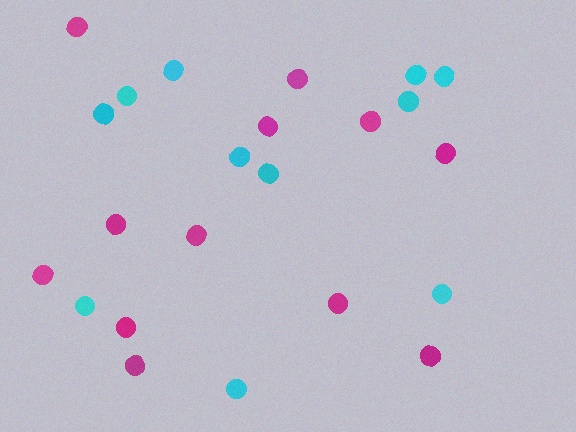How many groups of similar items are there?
There are 2 groups: one group of magenta circles (12) and one group of cyan circles (11).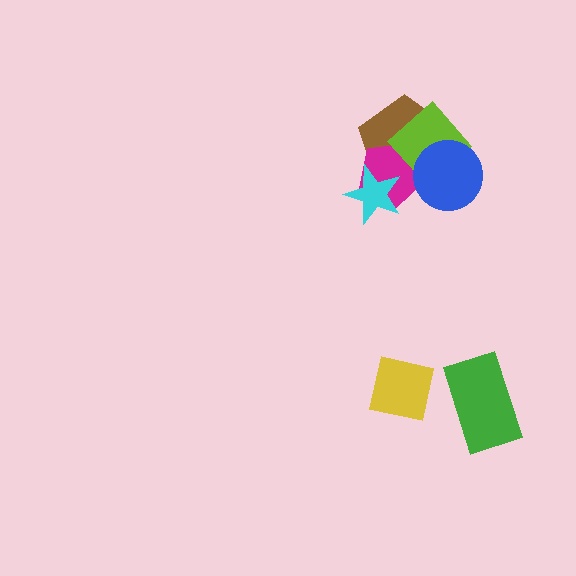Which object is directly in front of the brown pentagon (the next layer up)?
The magenta pentagon is directly in front of the brown pentagon.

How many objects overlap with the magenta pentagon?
4 objects overlap with the magenta pentagon.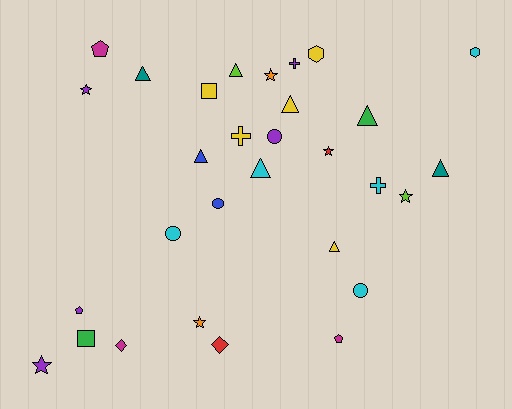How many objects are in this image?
There are 30 objects.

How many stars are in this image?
There are 6 stars.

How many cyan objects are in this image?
There are 5 cyan objects.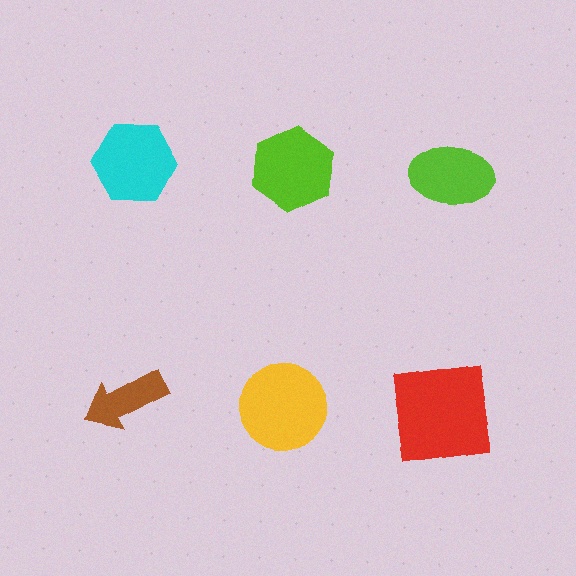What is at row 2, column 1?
A brown arrow.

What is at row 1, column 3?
A lime ellipse.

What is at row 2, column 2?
A yellow circle.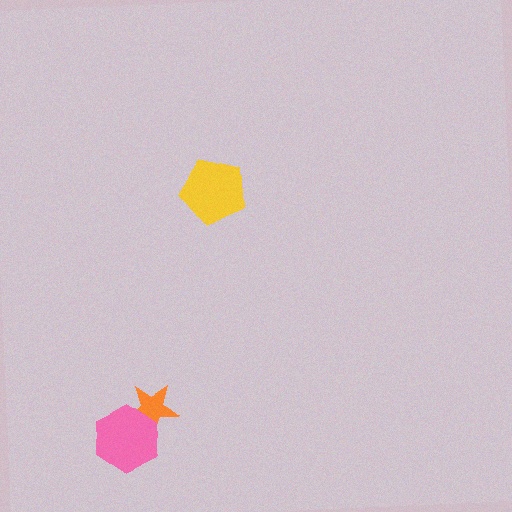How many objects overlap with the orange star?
1 object overlaps with the orange star.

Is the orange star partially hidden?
Yes, it is partially covered by another shape.